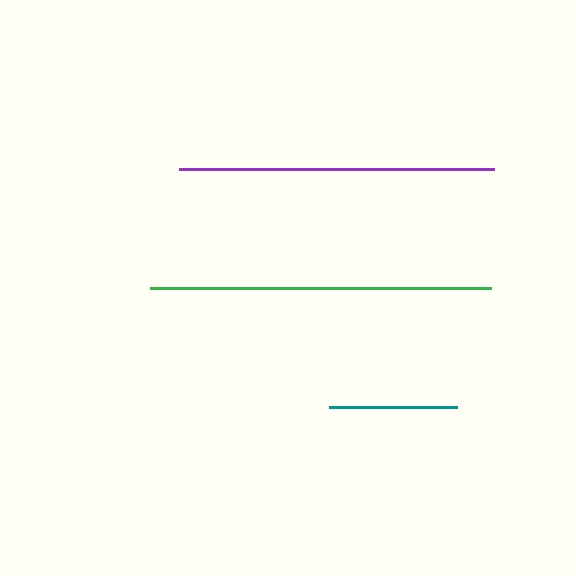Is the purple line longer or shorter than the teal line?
The purple line is longer than the teal line.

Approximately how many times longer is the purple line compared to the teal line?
The purple line is approximately 2.5 times the length of the teal line.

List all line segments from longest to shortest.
From longest to shortest: green, purple, teal.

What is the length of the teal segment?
The teal segment is approximately 128 pixels long.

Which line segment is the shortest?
The teal line is the shortest at approximately 128 pixels.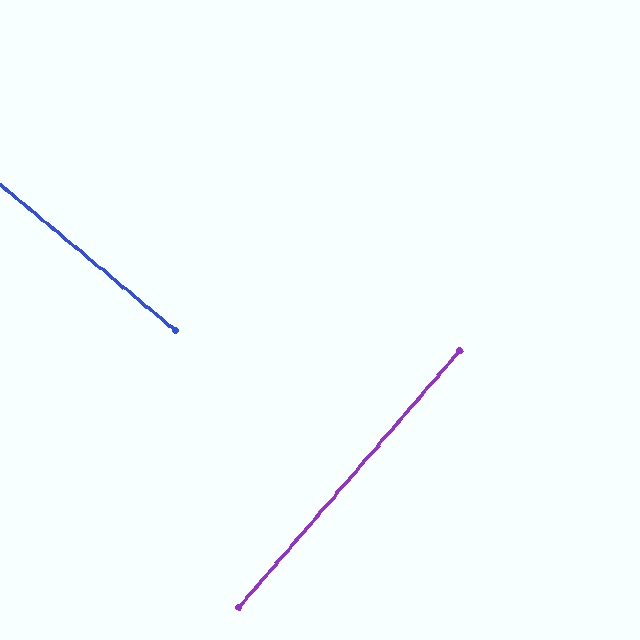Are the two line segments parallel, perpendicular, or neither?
Perpendicular — they meet at approximately 89°.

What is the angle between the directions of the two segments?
Approximately 89 degrees.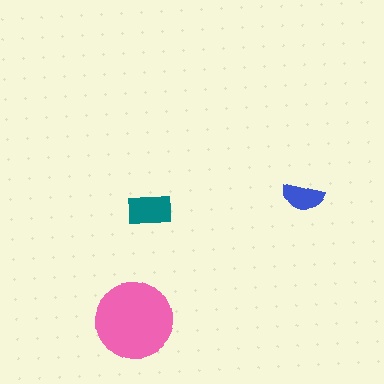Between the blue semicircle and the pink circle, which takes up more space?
The pink circle.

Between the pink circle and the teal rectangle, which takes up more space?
The pink circle.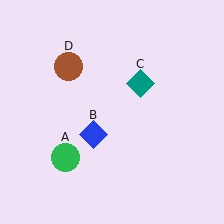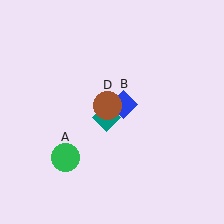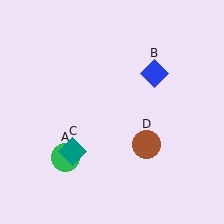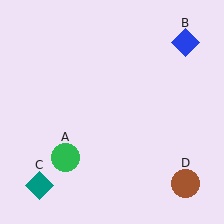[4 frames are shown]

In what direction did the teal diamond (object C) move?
The teal diamond (object C) moved down and to the left.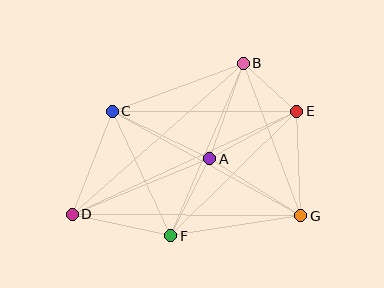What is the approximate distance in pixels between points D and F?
The distance between D and F is approximately 101 pixels.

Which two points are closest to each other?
Points B and E are closest to each other.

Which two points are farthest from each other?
Points D and E are farthest from each other.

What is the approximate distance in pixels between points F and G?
The distance between F and G is approximately 131 pixels.